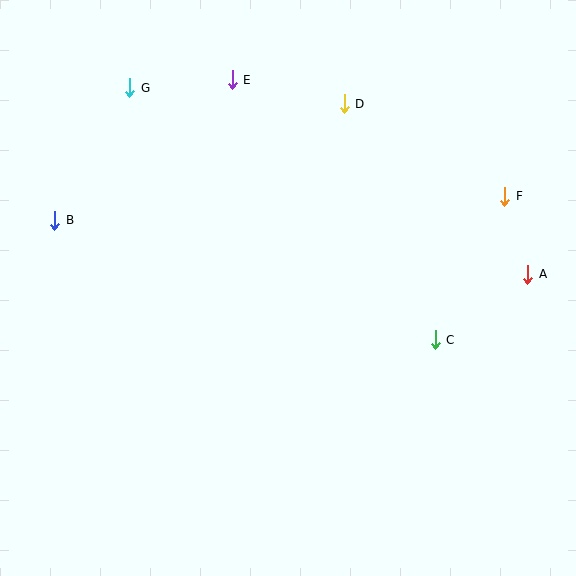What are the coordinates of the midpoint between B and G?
The midpoint between B and G is at (92, 154).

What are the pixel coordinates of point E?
Point E is at (232, 80).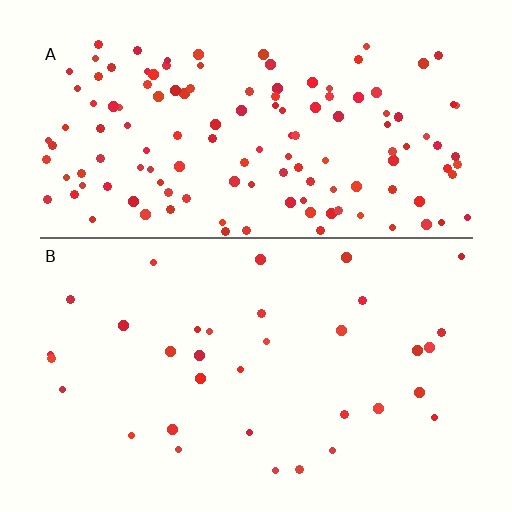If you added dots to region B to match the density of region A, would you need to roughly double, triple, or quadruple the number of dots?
Approximately quadruple.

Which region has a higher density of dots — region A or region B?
A (the top).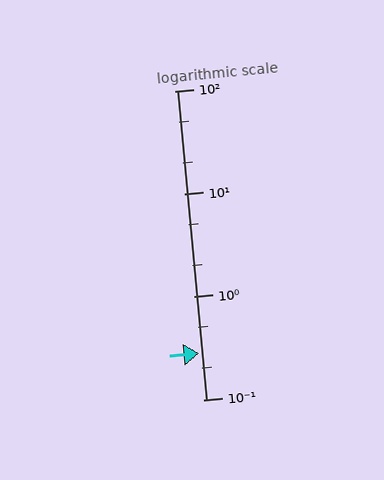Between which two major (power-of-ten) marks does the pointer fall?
The pointer is between 0.1 and 1.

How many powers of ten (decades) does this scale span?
The scale spans 3 decades, from 0.1 to 100.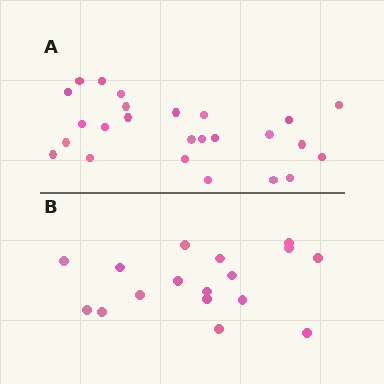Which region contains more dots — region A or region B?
Region A (the top region) has more dots.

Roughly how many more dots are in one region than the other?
Region A has roughly 8 or so more dots than region B.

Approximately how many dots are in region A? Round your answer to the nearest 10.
About 20 dots. (The exact count is 25, which rounds to 20.)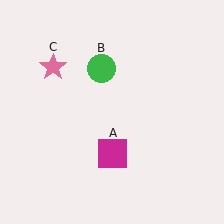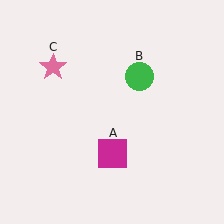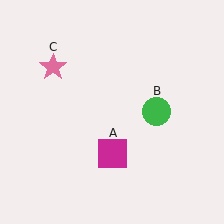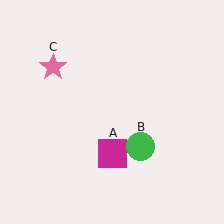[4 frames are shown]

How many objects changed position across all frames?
1 object changed position: green circle (object B).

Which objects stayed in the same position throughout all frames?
Magenta square (object A) and pink star (object C) remained stationary.